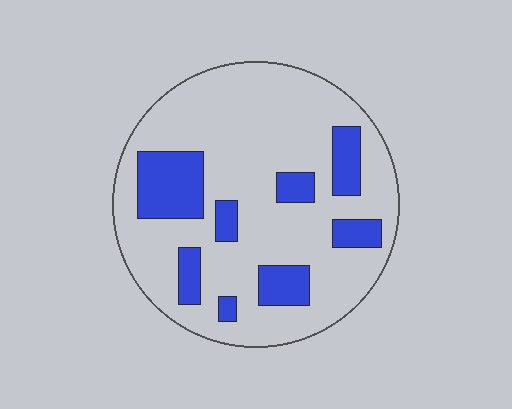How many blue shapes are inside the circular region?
8.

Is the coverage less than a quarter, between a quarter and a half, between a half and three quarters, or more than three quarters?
Less than a quarter.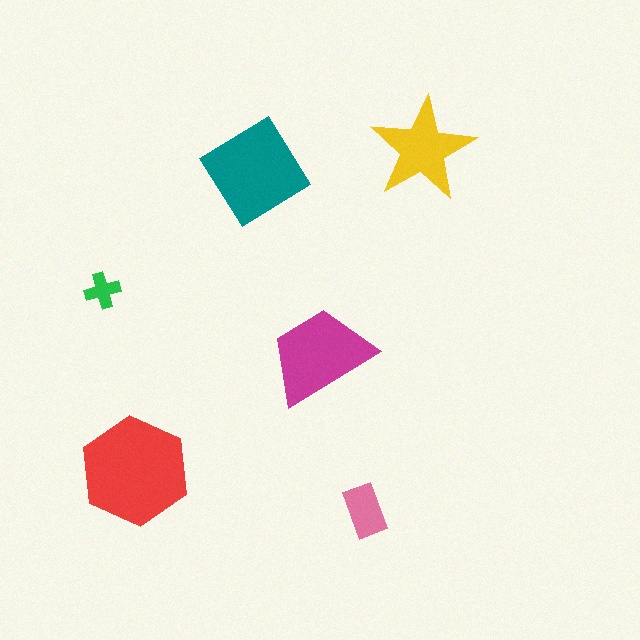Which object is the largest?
The red hexagon.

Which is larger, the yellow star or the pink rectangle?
The yellow star.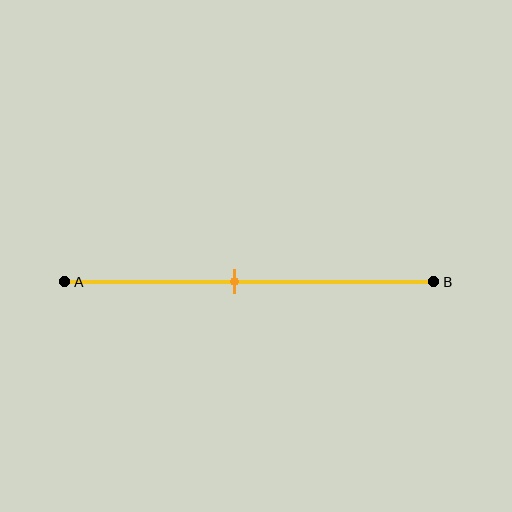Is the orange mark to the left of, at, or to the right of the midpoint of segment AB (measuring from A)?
The orange mark is to the left of the midpoint of segment AB.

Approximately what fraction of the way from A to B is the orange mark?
The orange mark is approximately 45% of the way from A to B.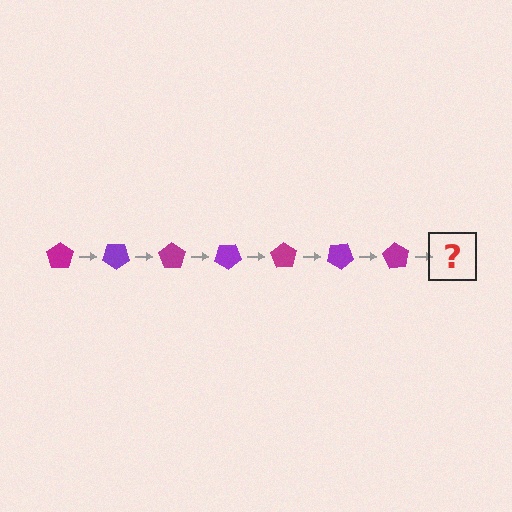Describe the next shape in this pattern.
It should be a purple pentagon, rotated 245 degrees from the start.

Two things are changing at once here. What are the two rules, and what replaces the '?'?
The two rules are that it rotates 35 degrees each step and the color cycles through magenta and purple. The '?' should be a purple pentagon, rotated 245 degrees from the start.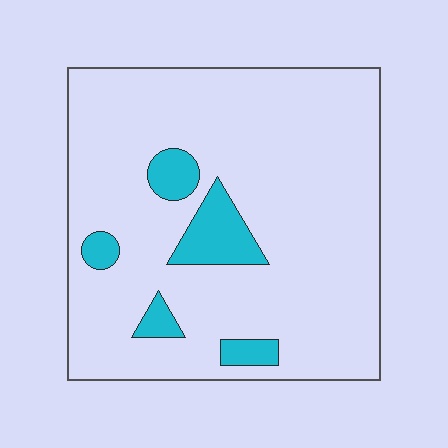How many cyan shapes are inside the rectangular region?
5.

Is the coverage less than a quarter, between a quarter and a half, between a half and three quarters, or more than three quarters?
Less than a quarter.